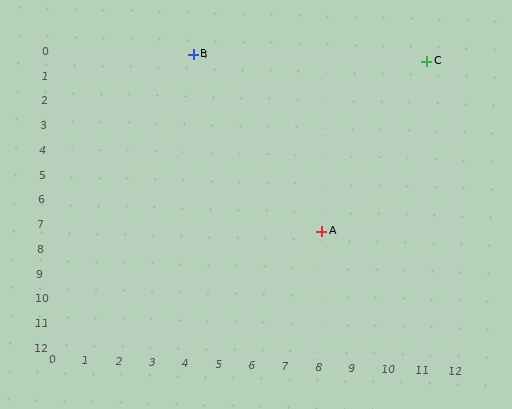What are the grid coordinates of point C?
Point C is at grid coordinates (11, 0).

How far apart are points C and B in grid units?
Points C and B are 7 columns apart.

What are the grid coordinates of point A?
Point A is at grid coordinates (8, 7).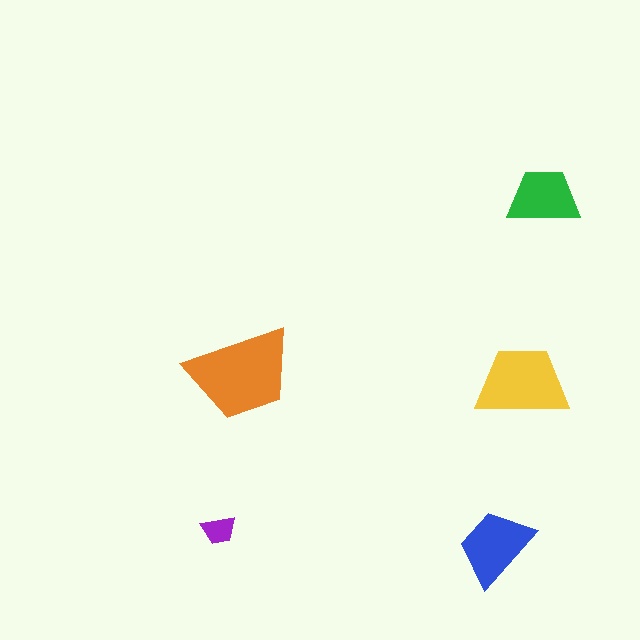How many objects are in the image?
There are 5 objects in the image.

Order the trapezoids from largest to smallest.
the orange one, the yellow one, the blue one, the green one, the purple one.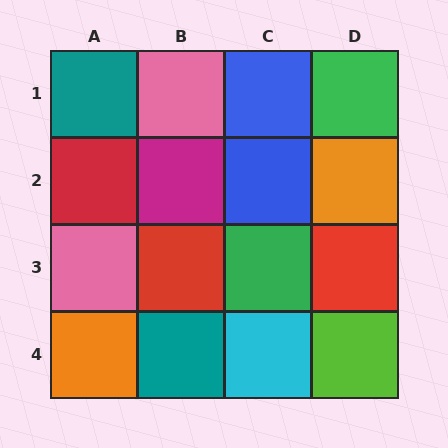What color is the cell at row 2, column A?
Red.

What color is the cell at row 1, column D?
Green.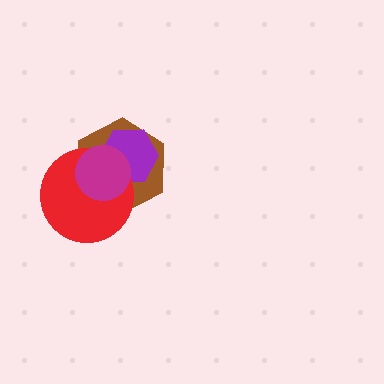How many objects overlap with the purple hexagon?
3 objects overlap with the purple hexagon.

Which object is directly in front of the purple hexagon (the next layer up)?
The red circle is directly in front of the purple hexagon.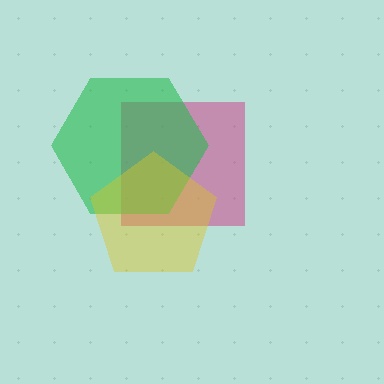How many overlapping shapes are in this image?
There are 3 overlapping shapes in the image.